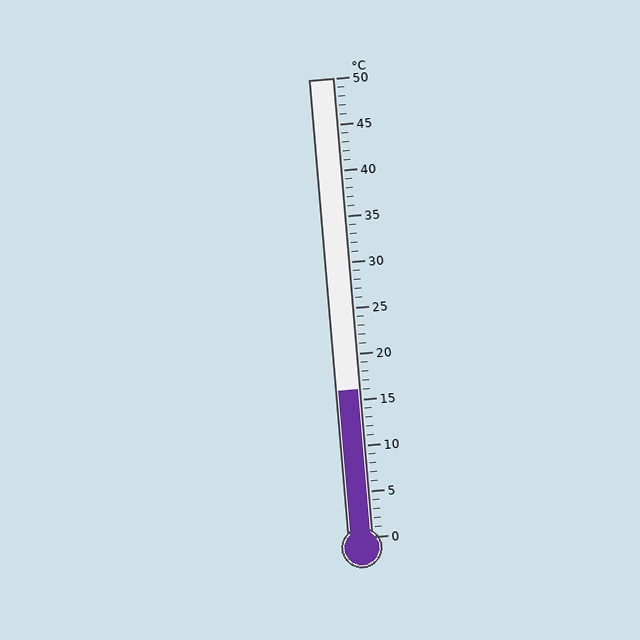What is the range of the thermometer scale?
The thermometer scale ranges from 0°C to 50°C.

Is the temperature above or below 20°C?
The temperature is below 20°C.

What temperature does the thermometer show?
The thermometer shows approximately 16°C.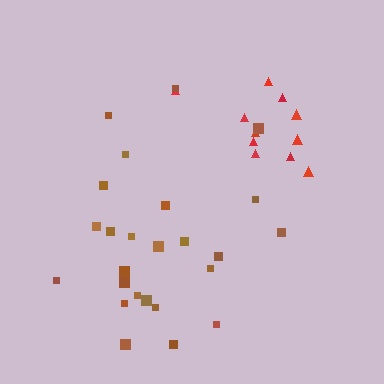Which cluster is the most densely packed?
Red.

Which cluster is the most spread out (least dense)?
Brown.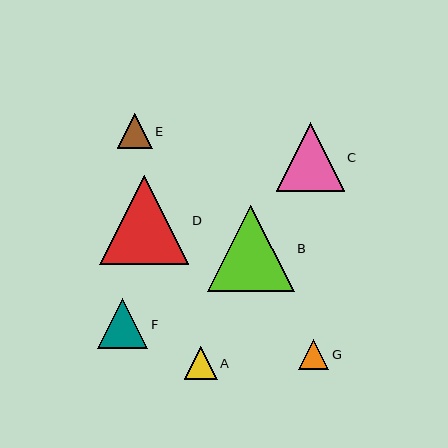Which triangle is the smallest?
Triangle G is the smallest with a size of approximately 30 pixels.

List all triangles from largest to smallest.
From largest to smallest: D, B, C, F, E, A, G.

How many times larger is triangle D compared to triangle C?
Triangle D is approximately 1.3 times the size of triangle C.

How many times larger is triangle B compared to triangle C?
Triangle B is approximately 1.3 times the size of triangle C.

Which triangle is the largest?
Triangle D is the largest with a size of approximately 89 pixels.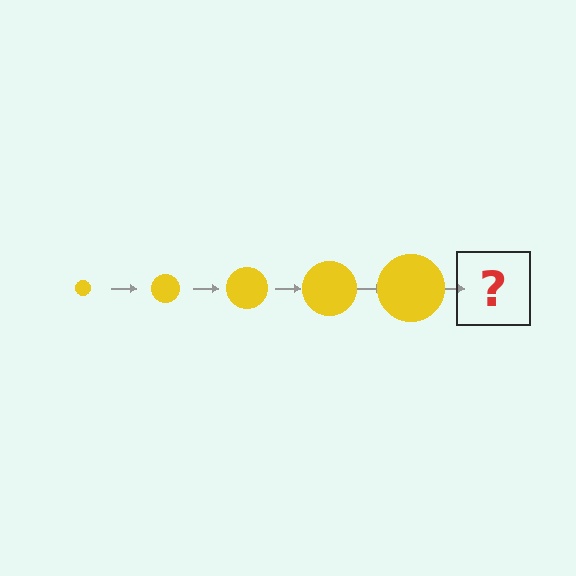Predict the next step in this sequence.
The next step is a yellow circle, larger than the previous one.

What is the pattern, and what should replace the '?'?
The pattern is that the circle gets progressively larger each step. The '?' should be a yellow circle, larger than the previous one.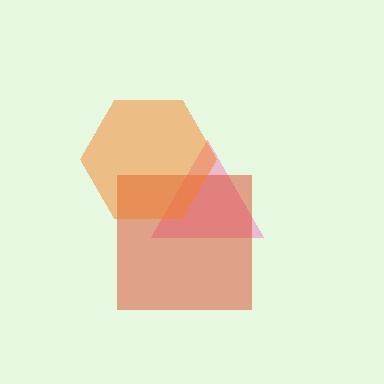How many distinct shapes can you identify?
There are 3 distinct shapes: a pink triangle, a red square, an orange hexagon.